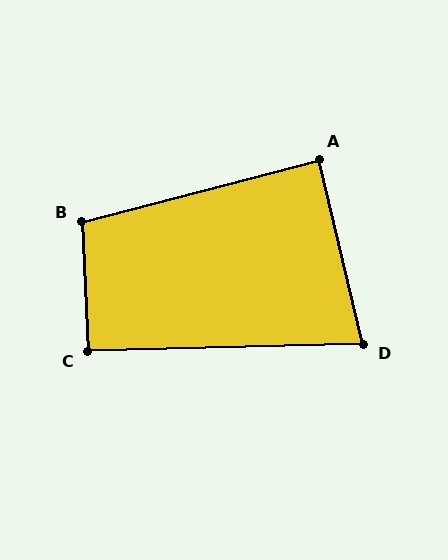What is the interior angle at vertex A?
Approximately 89 degrees (approximately right).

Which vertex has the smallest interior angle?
D, at approximately 78 degrees.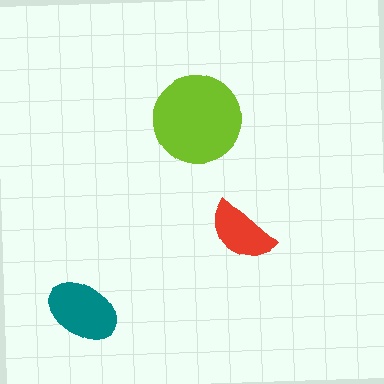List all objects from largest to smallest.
The lime circle, the teal ellipse, the red semicircle.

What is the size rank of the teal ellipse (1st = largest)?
2nd.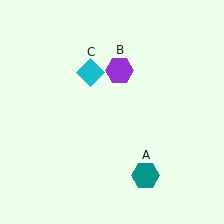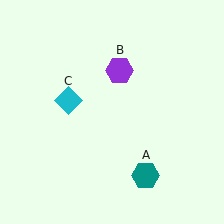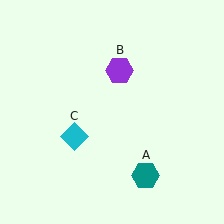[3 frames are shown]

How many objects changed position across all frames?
1 object changed position: cyan diamond (object C).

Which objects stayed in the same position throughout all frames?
Teal hexagon (object A) and purple hexagon (object B) remained stationary.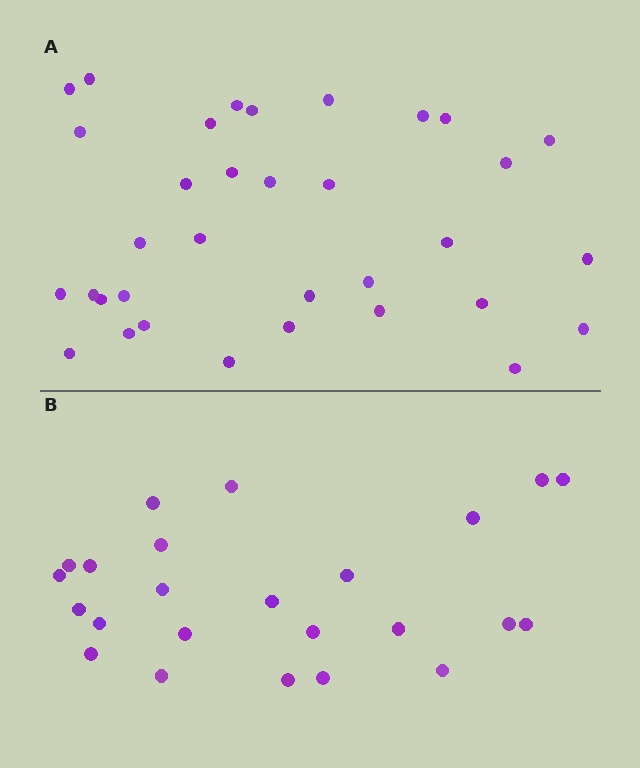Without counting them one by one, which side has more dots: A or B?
Region A (the top region) has more dots.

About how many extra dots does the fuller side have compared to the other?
Region A has roughly 10 or so more dots than region B.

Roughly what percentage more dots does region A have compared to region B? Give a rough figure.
About 40% more.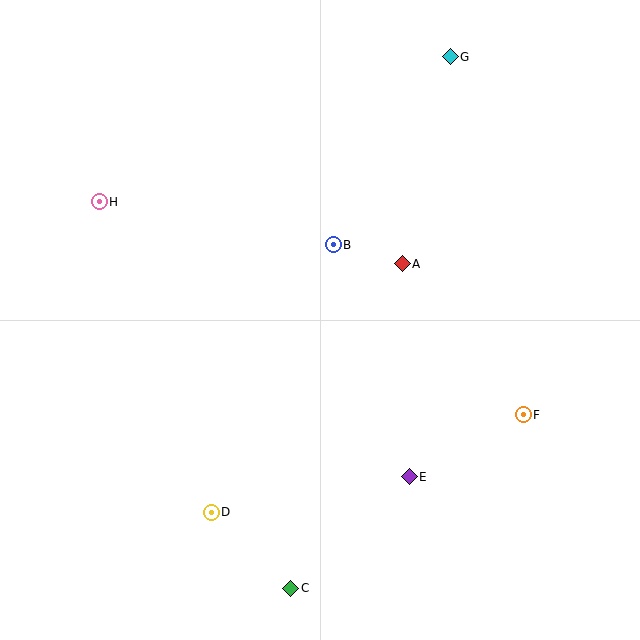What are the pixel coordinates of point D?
Point D is at (211, 512).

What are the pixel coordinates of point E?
Point E is at (409, 477).